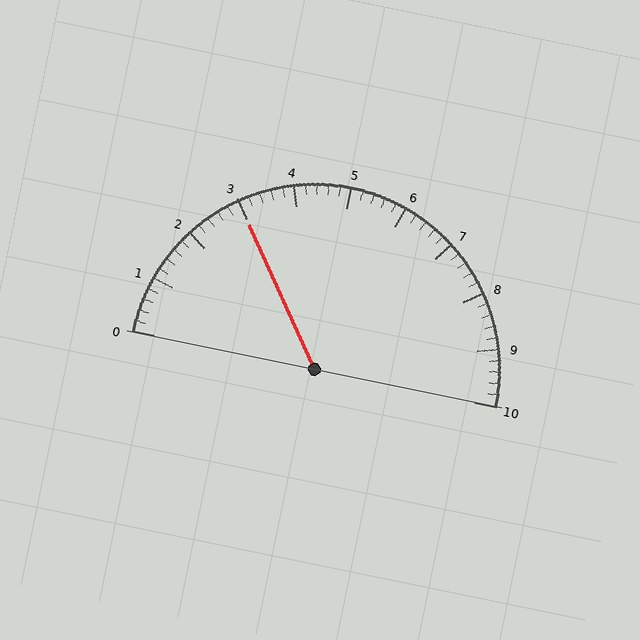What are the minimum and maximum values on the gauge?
The gauge ranges from 0 to 10.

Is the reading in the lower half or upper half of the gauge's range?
The reading is in the lower half of the range (0 to 10).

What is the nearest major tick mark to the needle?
The nearest major tick mark is 3.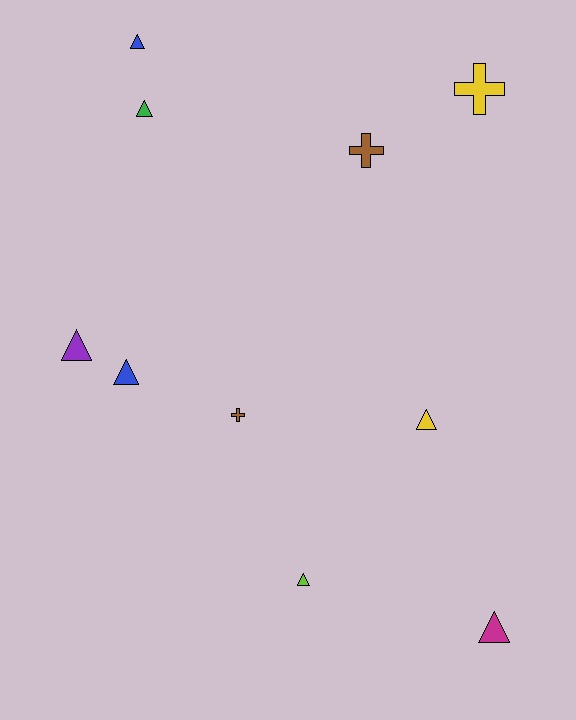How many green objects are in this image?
There is 1 green object.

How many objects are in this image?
There are 10 objects.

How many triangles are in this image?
There are 7 triangles.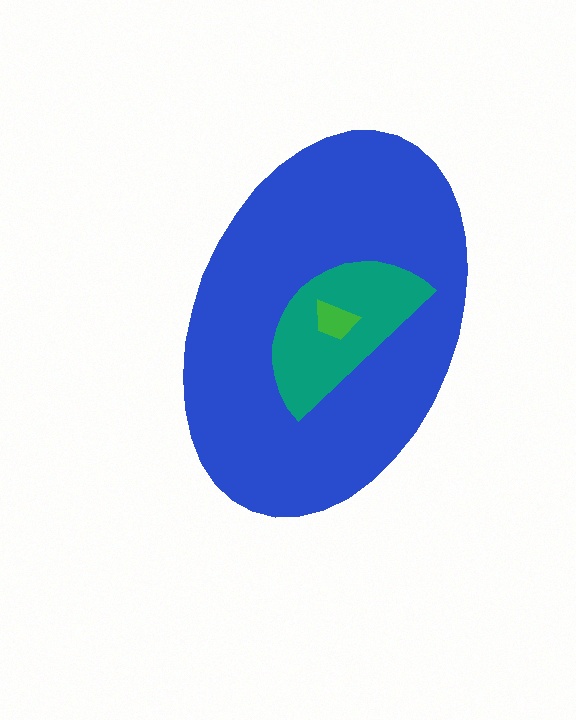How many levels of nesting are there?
3.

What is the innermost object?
The green trapezoid.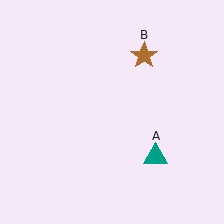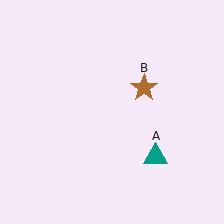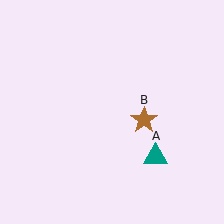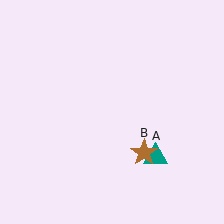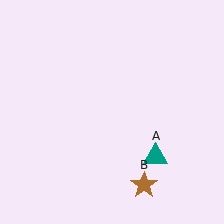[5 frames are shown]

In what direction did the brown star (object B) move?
The brown star (object B) moved down.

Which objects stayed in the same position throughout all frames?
Teal triangle (object A) remained stationary.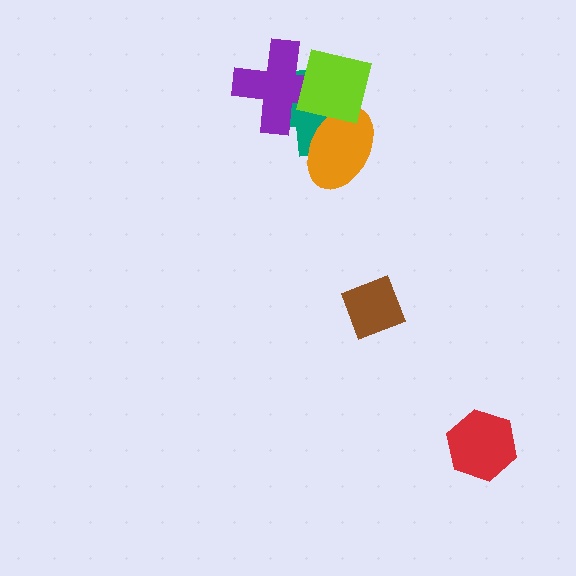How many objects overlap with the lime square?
3 objects overlap with the lime square.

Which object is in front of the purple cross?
The lime square is in front of the purple cross.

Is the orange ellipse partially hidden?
Yes, it is partially covered by another shape.